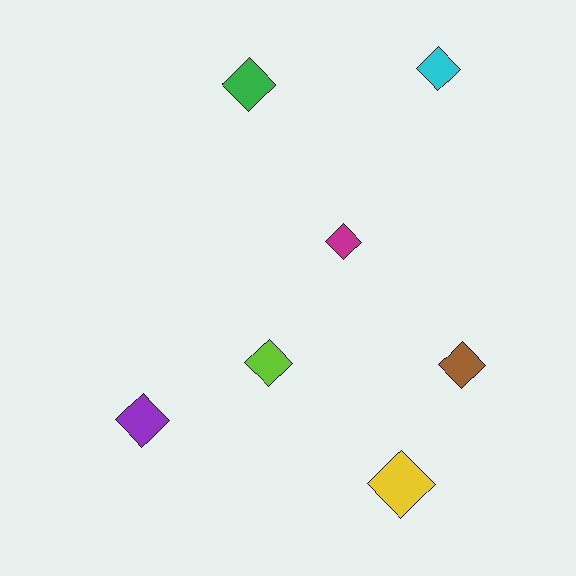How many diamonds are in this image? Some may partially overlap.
There are 7 diamonds.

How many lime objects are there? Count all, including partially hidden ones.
There is 1 lime object.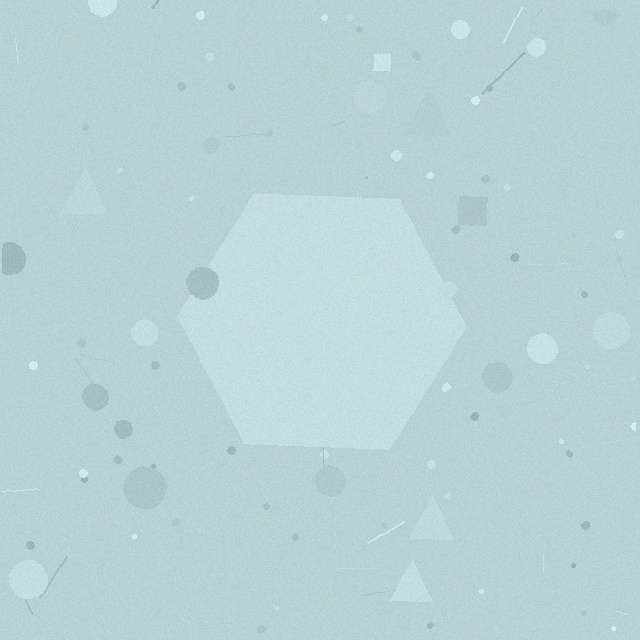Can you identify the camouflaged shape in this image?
The camouflaged shape is a hexagon.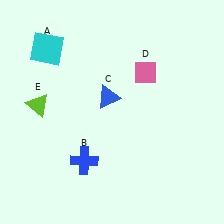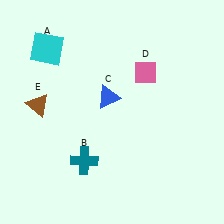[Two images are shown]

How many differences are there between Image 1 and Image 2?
There are 2 differences between the two images.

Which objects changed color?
B changed from blue to teal. E changed from lime to brown.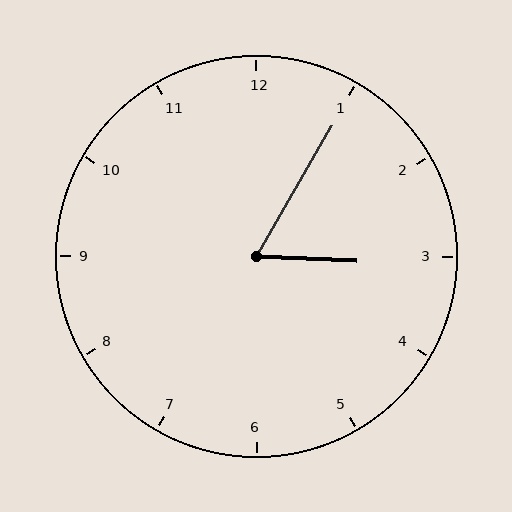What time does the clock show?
3:05.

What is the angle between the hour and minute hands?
Approximately 62 degrees.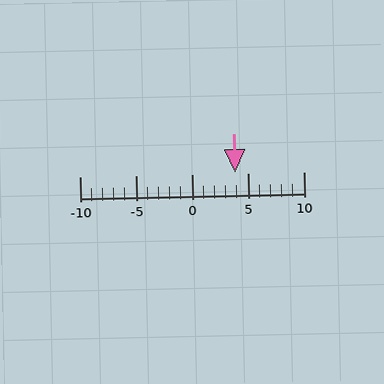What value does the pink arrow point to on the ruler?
The pink arrow points to approximately 4.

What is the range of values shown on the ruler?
The ruler shows values from -10 to 10.